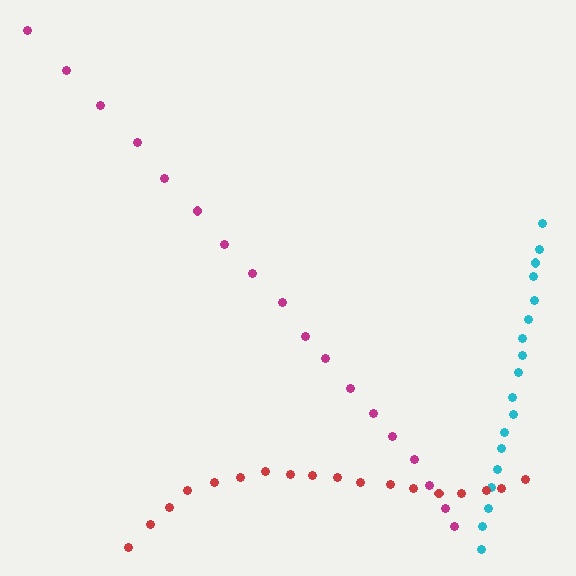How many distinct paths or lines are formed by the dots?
There are 3 distinct paths.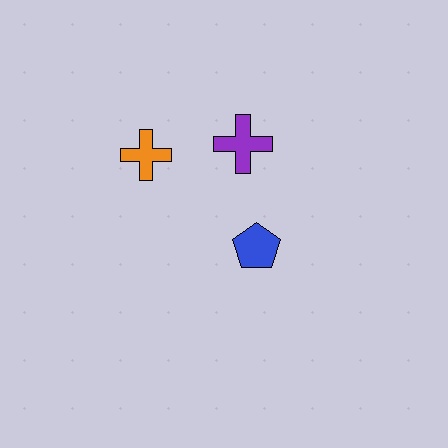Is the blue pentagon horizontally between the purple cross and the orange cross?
No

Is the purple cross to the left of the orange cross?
No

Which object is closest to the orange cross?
The purple cross is closest to the orange cross.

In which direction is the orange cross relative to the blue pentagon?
The orange cross is to the left of the blue pentagon.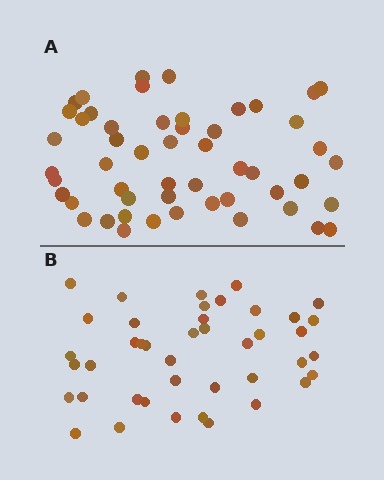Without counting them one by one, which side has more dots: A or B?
Region A (the top region) has more dots.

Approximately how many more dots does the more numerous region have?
Region A has roughly 10 or so more dots than region B.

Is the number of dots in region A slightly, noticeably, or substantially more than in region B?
Region A has only slightly more — the two regions are fairly close. The ratio is roughly 1.2 to 1.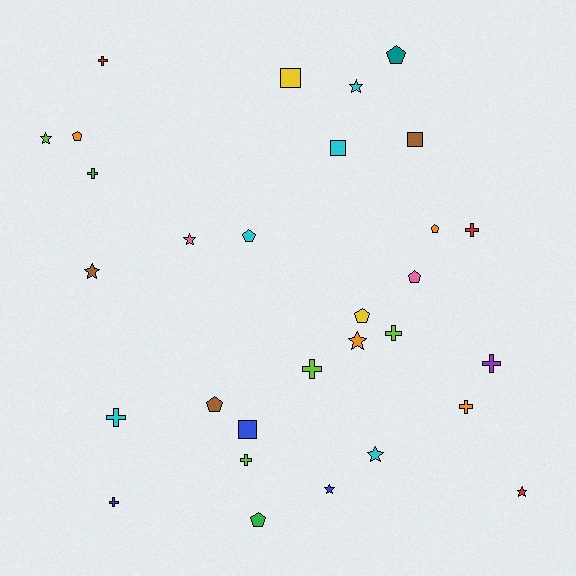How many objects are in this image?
There are 30 objects.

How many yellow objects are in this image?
There are 2 yellow objects.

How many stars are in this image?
There are 8 stars.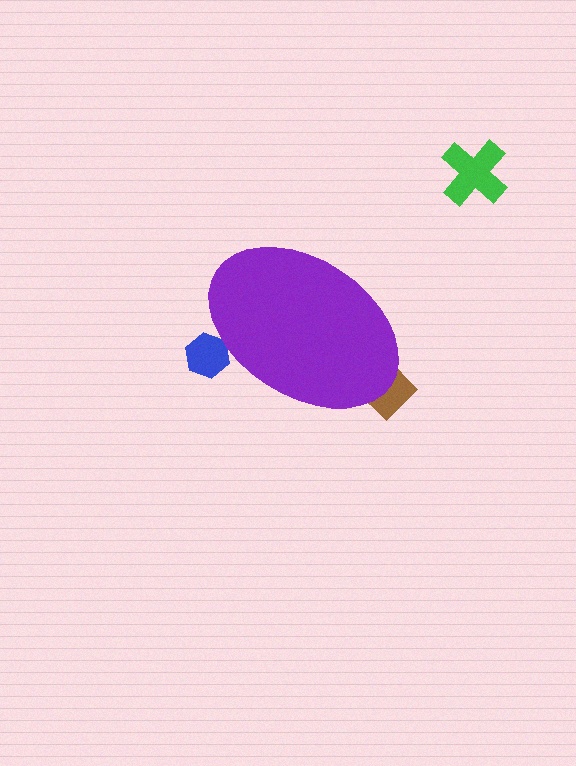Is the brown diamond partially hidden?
Yes, the brown diamond is partially hidden behind the purple ellipse.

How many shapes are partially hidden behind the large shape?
2 shapes are partially hidden.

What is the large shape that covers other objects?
A purple ellipse.